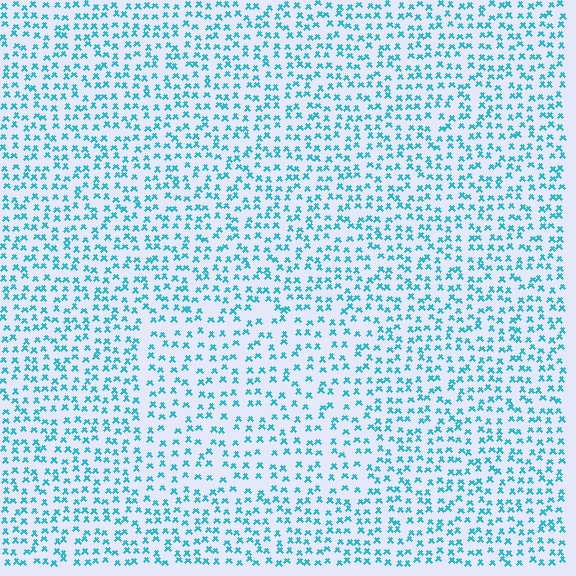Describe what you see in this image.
The image contains small cyan elements arranged at two different densities. A rectangle-shaped region is visible where the elements are less densely packed than the surrounding area.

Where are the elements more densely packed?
The elements are more densely packed outside the rectangle boundary.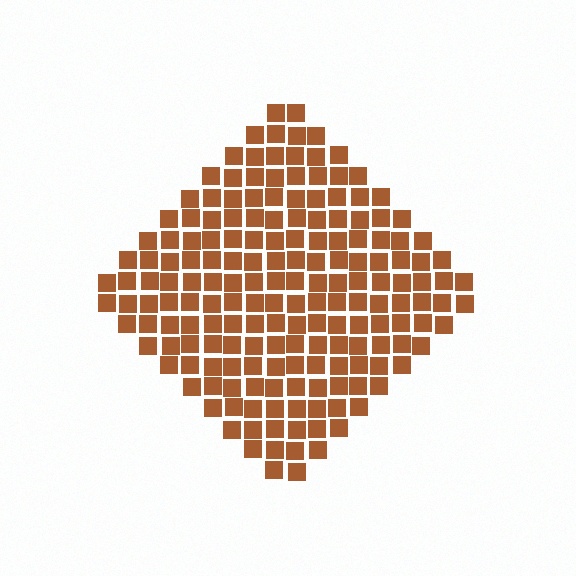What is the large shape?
The large shape is a diamond.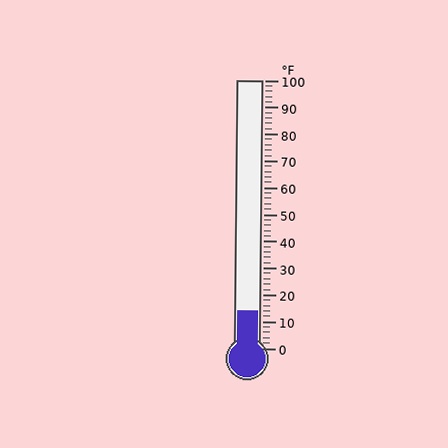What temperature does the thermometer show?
The thermometer shows approximately 14°F.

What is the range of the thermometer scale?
The thermometer scale ranges from 0°F to 100°F.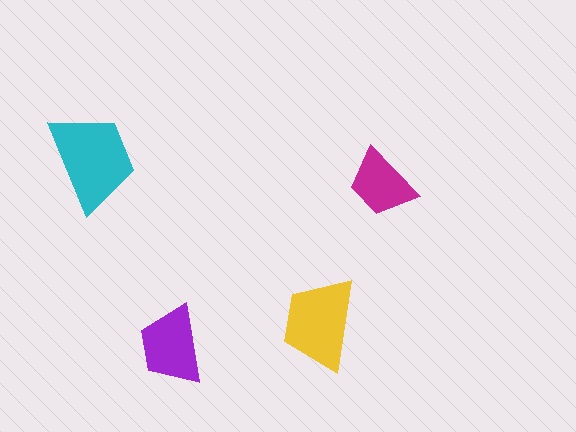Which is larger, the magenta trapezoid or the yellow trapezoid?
The yellow one.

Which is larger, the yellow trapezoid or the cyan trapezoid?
The cyan one.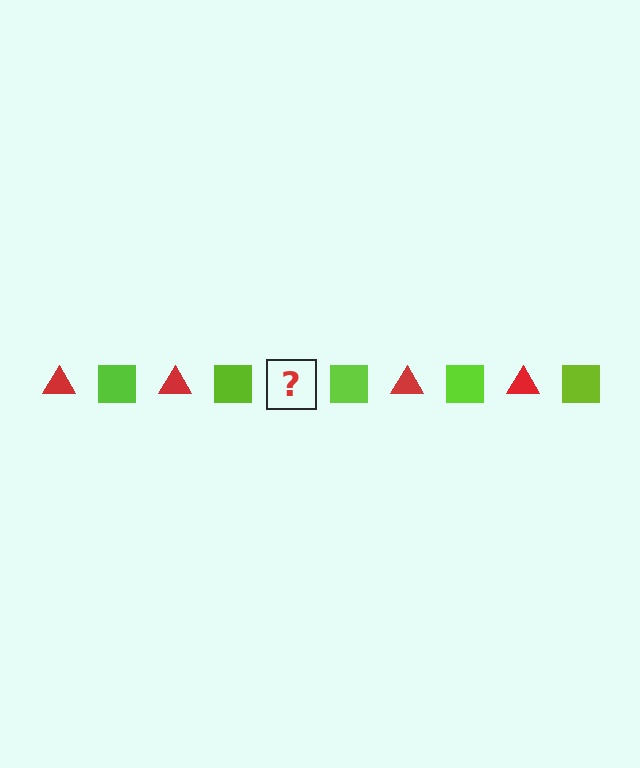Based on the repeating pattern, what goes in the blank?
The blank should be a red triangle.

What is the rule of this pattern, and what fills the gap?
The rule is that the pattern alternates between red triangle and lime square. The gap should be filled with a red triangle.